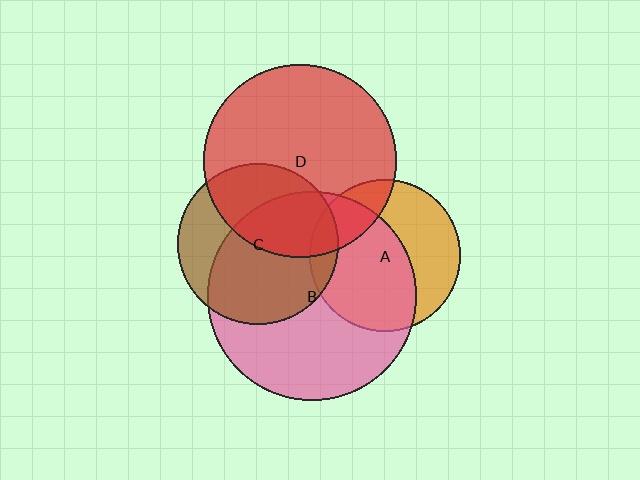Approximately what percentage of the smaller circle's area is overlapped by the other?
Approximately 10%.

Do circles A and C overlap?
Yes.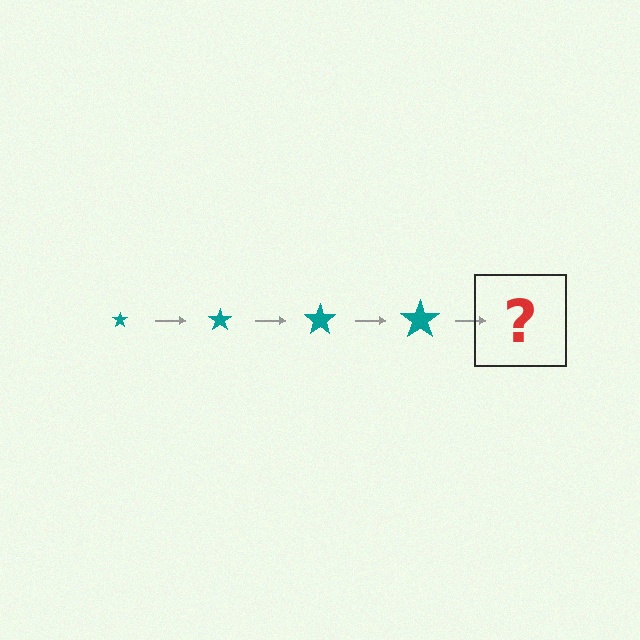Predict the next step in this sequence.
The next step is a teal star, larger than the previous one.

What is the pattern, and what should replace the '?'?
The pattern is that the star gets progressively larger each step. The '?' should be a teal star, larger than the previous one.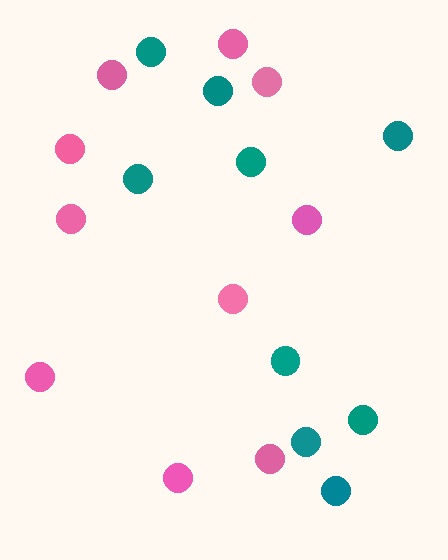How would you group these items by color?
There are 2 groups: one group of pink circles (10) and one group of teal circles (9).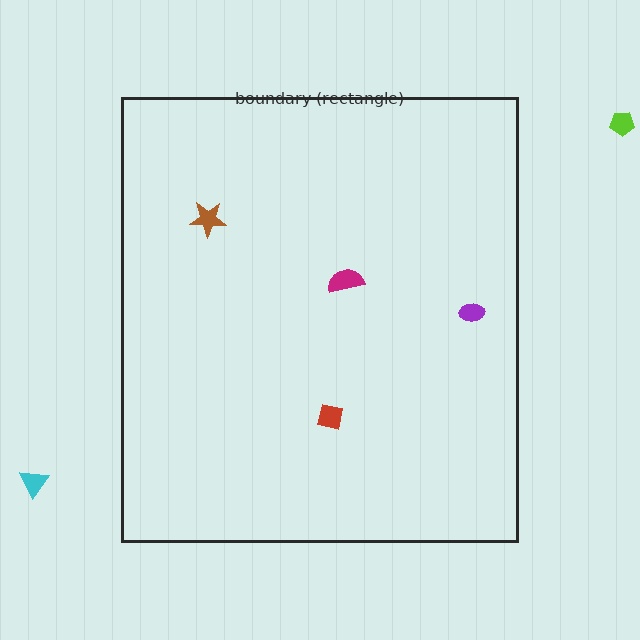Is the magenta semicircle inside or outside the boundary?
Inside.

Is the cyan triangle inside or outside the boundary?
Outside.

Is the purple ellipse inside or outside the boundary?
Inside.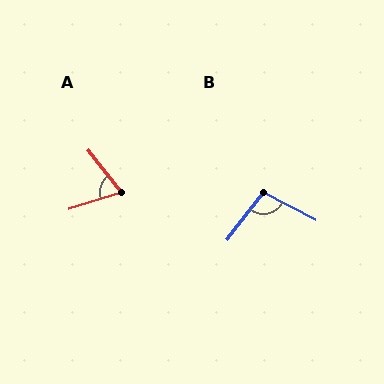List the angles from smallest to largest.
A (69°), B (99°).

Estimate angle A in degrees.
Approximately 69 degrees.